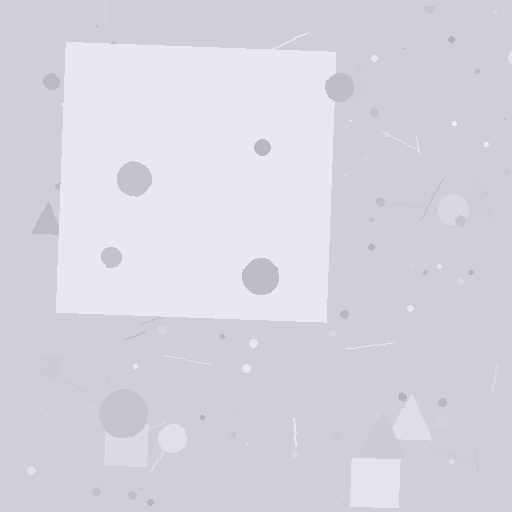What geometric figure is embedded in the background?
A square is embedded in the background.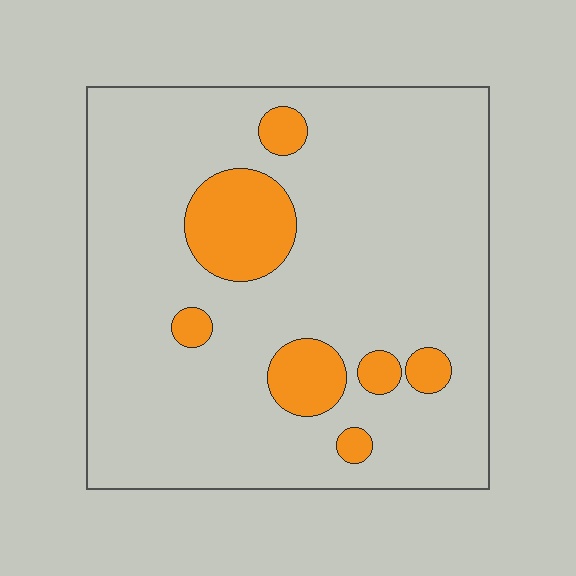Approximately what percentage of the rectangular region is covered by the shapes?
Approximately 15%.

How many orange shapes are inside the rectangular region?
7.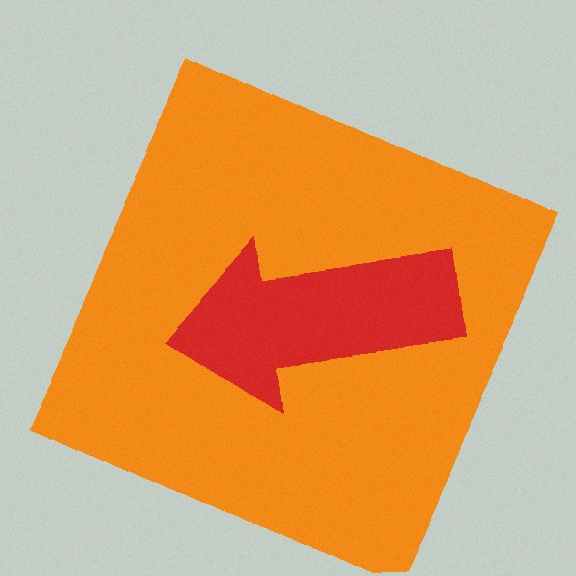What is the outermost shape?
The orange square.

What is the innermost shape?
The red arrow.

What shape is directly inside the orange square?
The red arrow.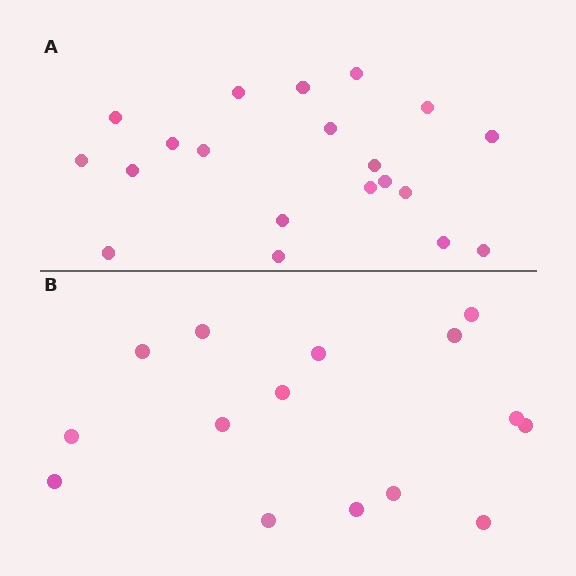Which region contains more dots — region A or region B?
Region A (the top region) has more dots.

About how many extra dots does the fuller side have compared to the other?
Region A has about 5 more dots than region B.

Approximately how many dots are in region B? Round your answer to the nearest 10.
About 20 dots. (The exact count is 15, which rounds to 20.)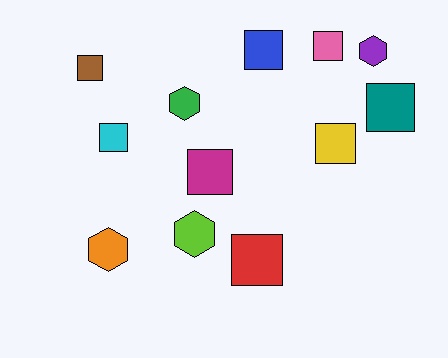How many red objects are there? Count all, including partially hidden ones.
There is 1 red object.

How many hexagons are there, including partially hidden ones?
There are 4 hexagons.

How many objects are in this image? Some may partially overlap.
There are 12 objects.